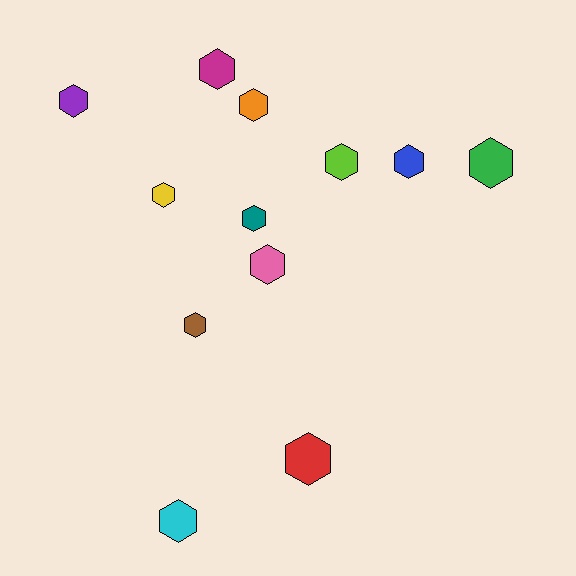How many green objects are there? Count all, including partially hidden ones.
There is 1 green object.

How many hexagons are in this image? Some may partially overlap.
There are 12 hexagons.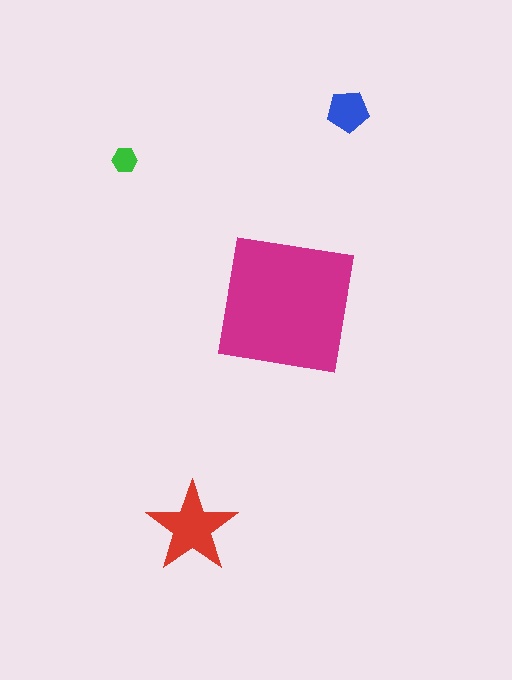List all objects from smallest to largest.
The green hexagon, the blue pentagon, the red star, the magenta square.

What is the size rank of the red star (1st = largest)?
2nd.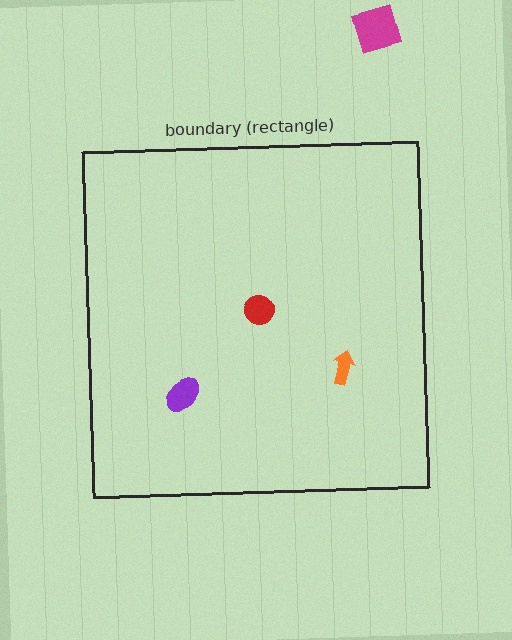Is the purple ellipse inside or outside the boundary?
Inside.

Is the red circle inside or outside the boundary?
Inside.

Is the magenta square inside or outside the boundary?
Outside.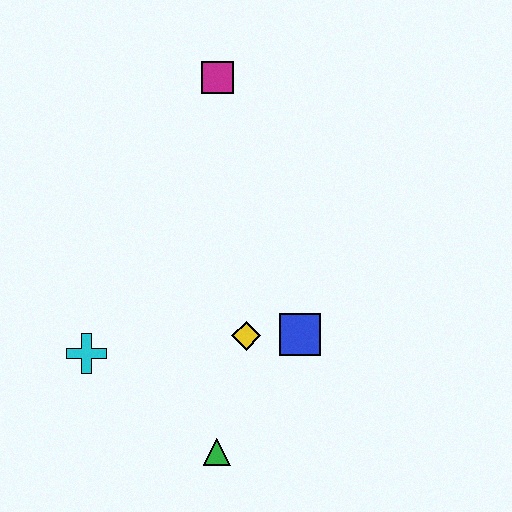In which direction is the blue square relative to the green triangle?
The blue square is above the green triangle.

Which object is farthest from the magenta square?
The green triangle is farthest from the magenta square.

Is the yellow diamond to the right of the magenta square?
Yes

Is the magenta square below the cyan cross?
No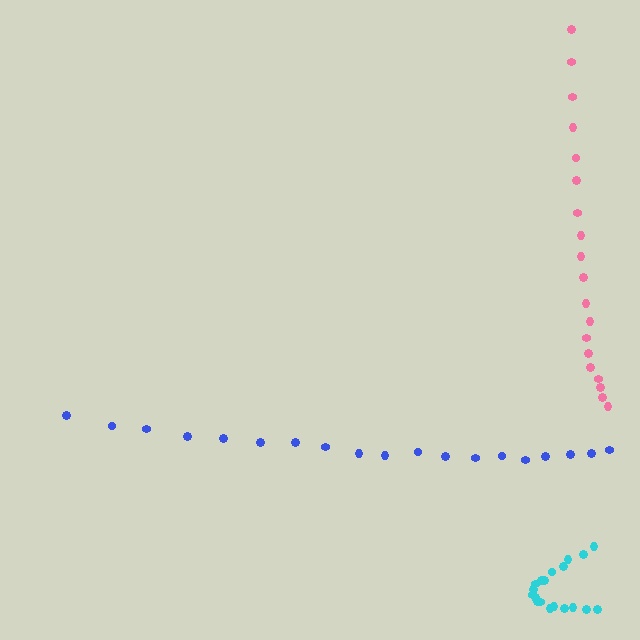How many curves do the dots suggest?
There are 3 distinct paths.